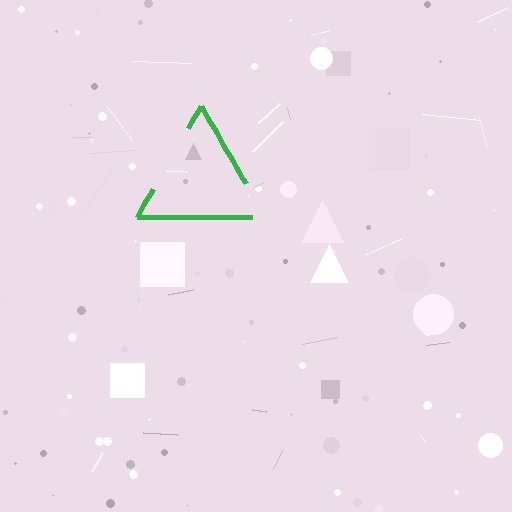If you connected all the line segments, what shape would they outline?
They would outline a triangle.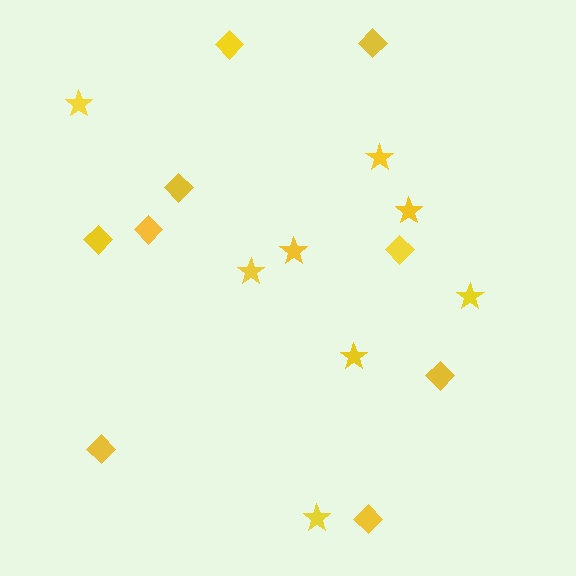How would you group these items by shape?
There are 2 groups: one group of stars (8) and one group of diamonds (9).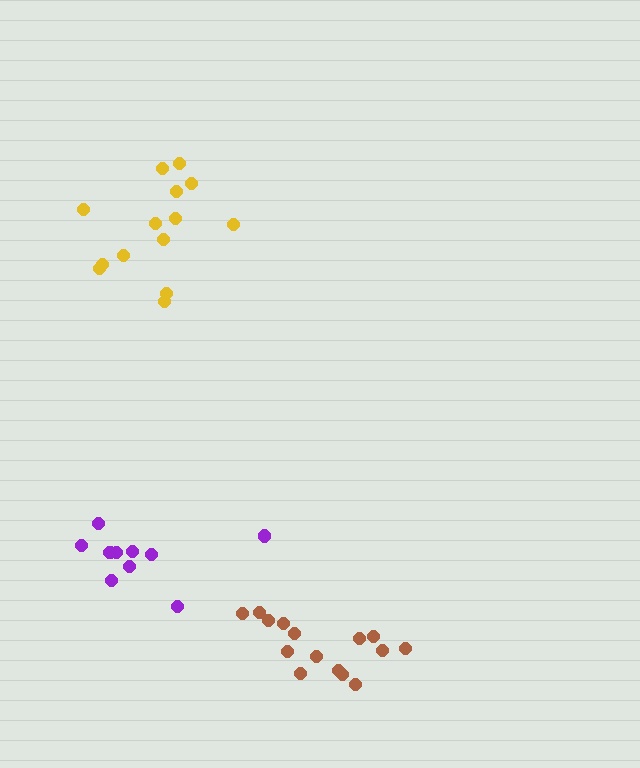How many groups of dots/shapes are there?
There are 3 groups.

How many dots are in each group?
Group 1: 14 dots, Group 2: 15 dots, Group 3: 10 dots (39 total).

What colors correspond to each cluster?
The clusters are colored: yellow, brown, purple.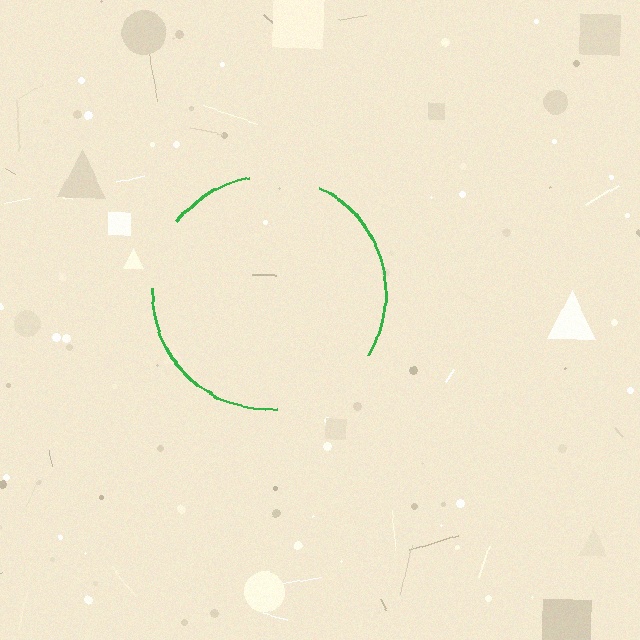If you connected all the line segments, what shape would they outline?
They would outline a circle.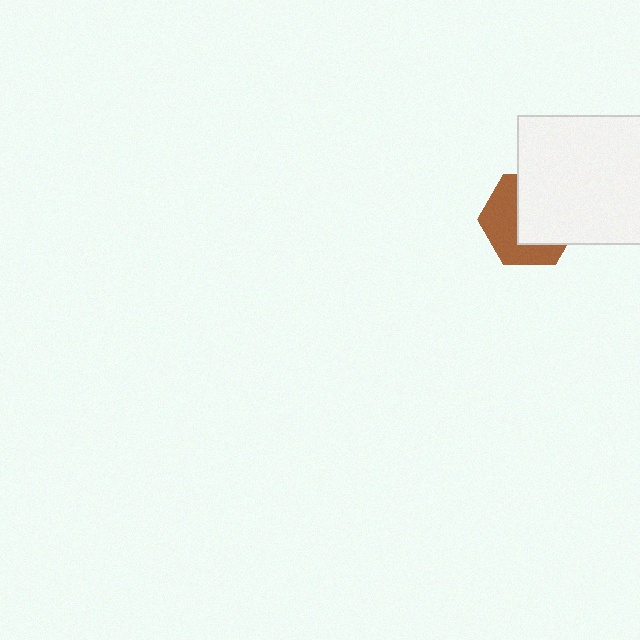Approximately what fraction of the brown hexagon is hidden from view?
Roughly 53% of the brown hexagon is hidden behind the white square.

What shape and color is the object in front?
The object in front is a white square.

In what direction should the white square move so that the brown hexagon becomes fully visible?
The white square should move toward the upper-right. That is the shortest direction to clear the overlap and leave the brown hexagon fully visible.